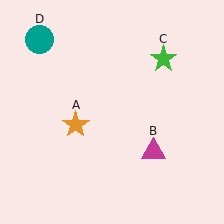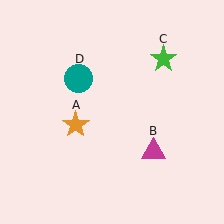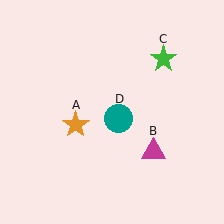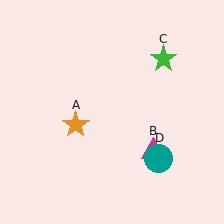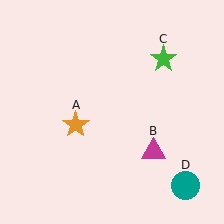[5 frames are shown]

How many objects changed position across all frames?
1 object changed position: teal circle (object D).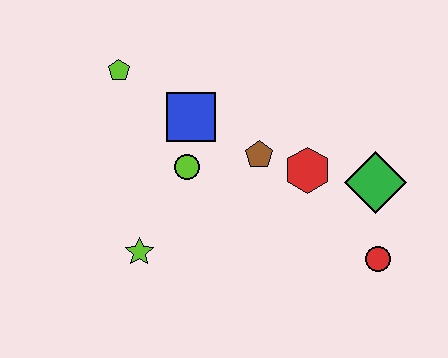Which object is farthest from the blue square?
The red circle is farthest from the blue square.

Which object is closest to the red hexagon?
The brown pentagon is closest to the red hexagon.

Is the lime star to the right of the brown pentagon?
No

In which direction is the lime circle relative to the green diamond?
The lime circle is to the left of the green diamond.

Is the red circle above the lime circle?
No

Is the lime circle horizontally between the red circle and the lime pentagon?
Yes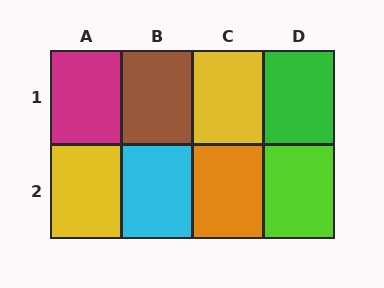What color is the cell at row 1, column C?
Yellow.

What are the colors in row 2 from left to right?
Yellow, cyan, orange, lime.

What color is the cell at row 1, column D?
Green.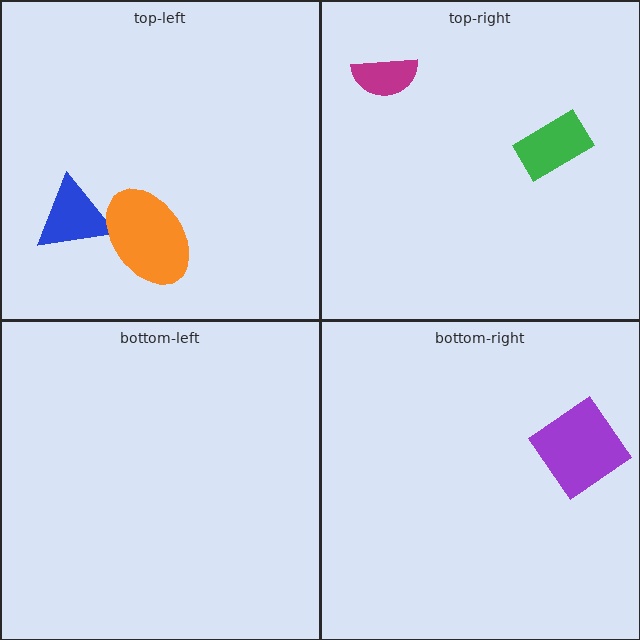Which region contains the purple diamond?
The bottom-right region.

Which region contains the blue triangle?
The top-left region.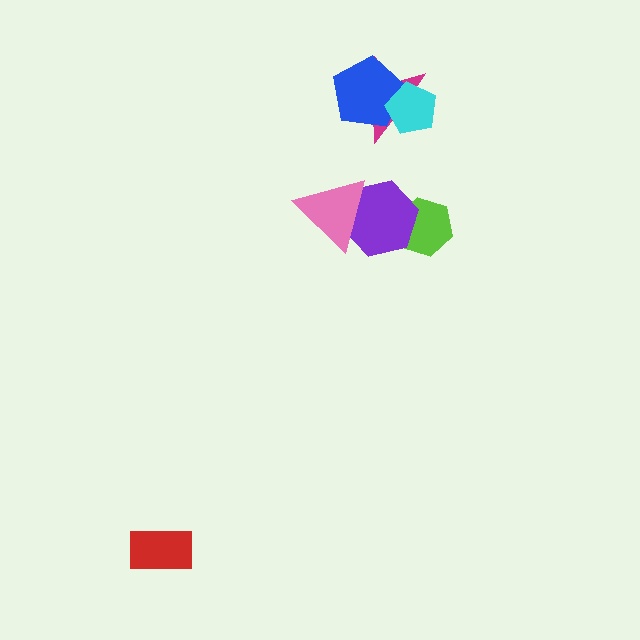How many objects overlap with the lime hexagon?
1 object overlaps with the lime hexagon.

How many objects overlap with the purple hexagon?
2 objects overlap with the purple hexagon.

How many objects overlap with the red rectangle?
0 objects overlap with the red rectangle.